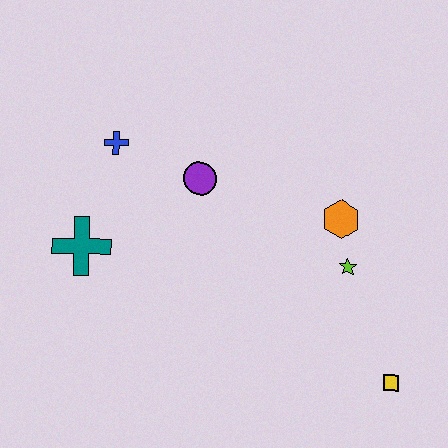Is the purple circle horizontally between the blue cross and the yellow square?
Yes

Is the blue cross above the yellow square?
Yes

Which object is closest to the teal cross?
The blue cross is closest to the teal cross.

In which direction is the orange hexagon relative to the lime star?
The orange hexagon is above the lime star.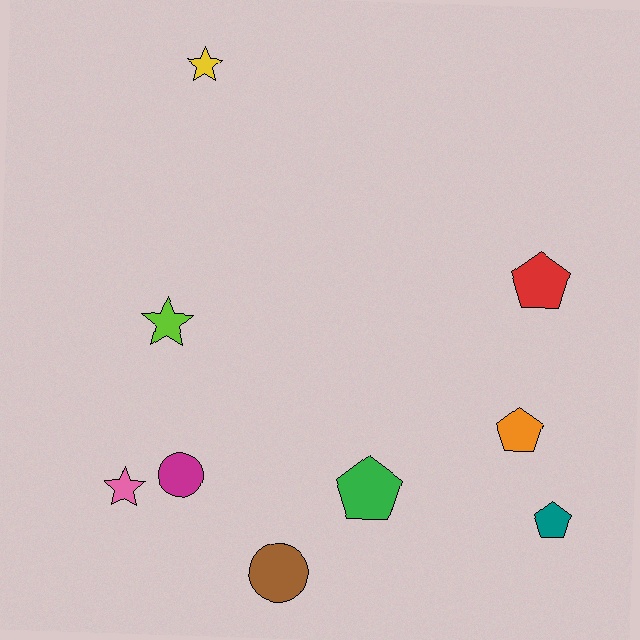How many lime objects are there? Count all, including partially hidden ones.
There is 1 lime object.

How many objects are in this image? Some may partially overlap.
There are 9 objects.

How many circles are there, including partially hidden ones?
There are 2 circles.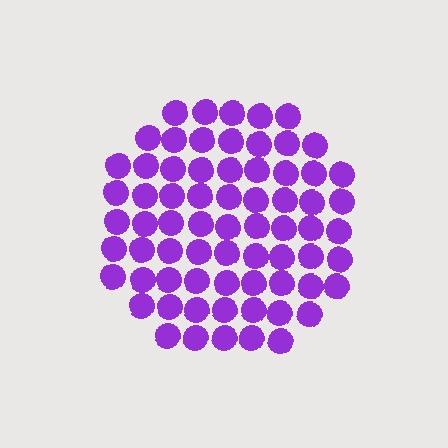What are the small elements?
The small elements are circles.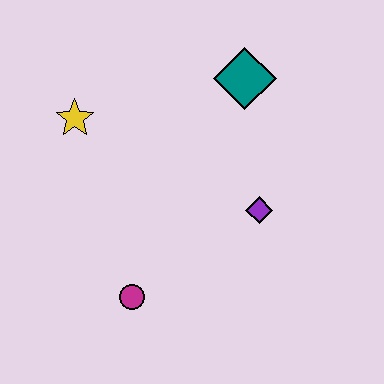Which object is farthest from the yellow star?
The purple diamond is farthest from the yellow star.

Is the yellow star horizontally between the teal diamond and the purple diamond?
No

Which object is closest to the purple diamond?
The teal diamond is closest to the purple diamond.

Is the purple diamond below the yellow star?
Yes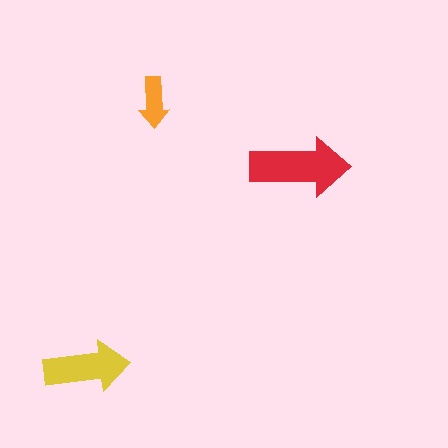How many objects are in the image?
There are 3 objects in the image.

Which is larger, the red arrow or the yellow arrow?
The red one.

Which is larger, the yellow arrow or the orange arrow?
The yellow one.